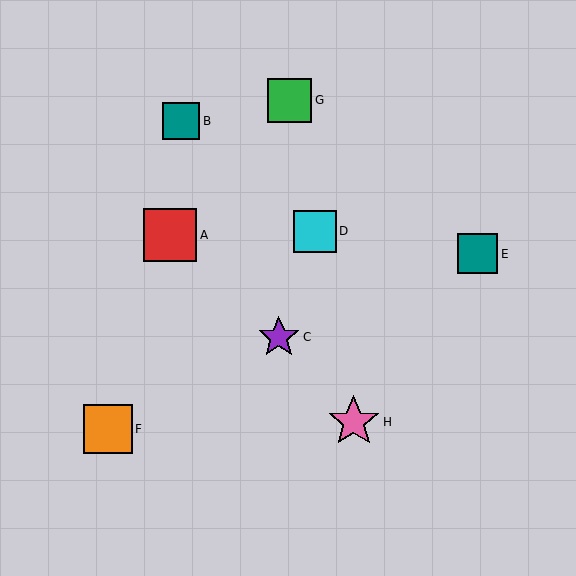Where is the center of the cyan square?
The center of the cyan square is at (315, 231).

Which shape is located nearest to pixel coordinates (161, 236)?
The red square (labeled A) at (170, 235) is nearest to that location.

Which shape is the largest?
The red square (labeled A) is the largest.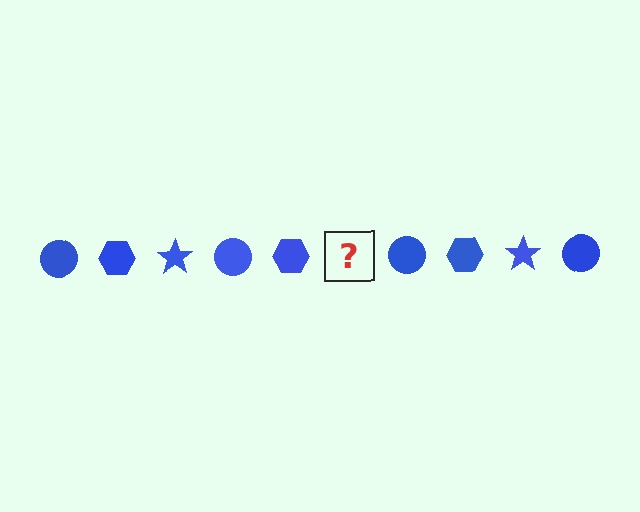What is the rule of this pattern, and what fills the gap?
The rule is that the pattern cycles through circle, hexagon, star shapes in blue. The gap should be filled with a blue star.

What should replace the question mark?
The question mark should be replaced with a blue star.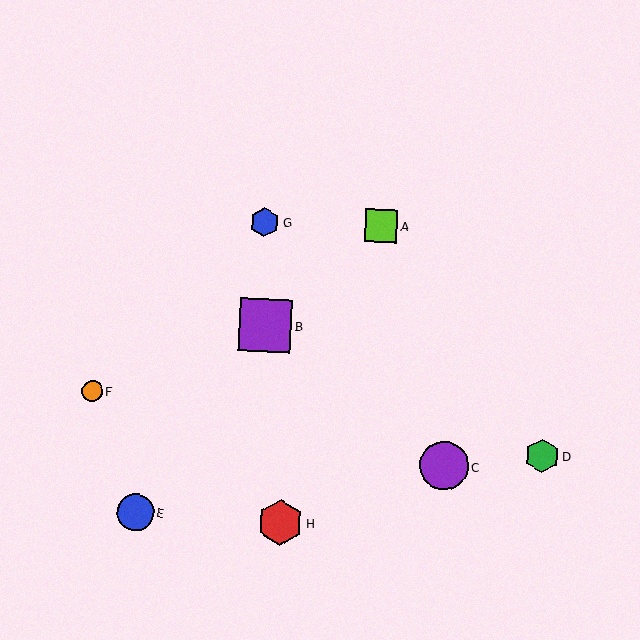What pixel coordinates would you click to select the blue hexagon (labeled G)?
Click at (265, 222) to select the blue hexagon G.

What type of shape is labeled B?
Shape B is a purple square.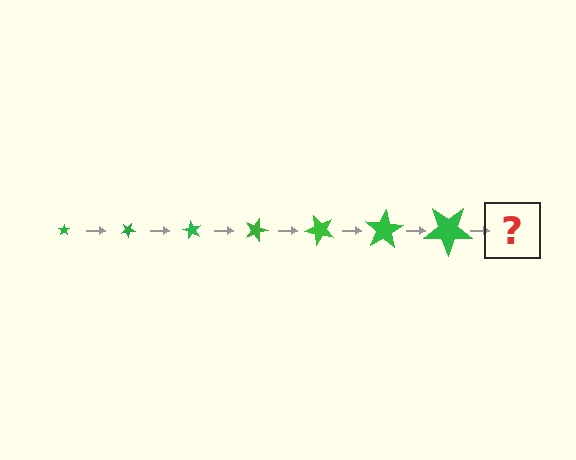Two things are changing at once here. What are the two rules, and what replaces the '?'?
The two rules are that the star grows larger each step and it rotates 30 degrees each step. The '?' should be a star, larger than the previous one and rotated 210 degrees from the start.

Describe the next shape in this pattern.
It should be a star, larger than the previous one and rotated 210 degrees from the start.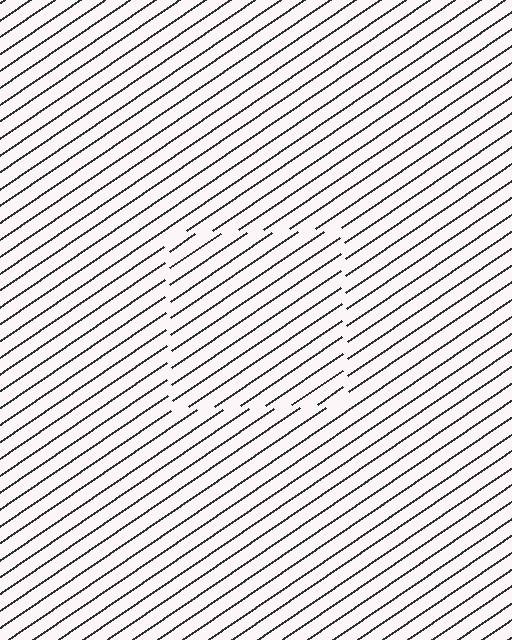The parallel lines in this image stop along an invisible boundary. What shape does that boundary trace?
An illusory square. The interior of the shape contains the same grating, shifted by half a period — the contour is defined by the phase discontinuity where line-ends from the inner and outer gratings abut.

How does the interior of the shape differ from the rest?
The interior of the shape contains the same grating, shifted by half a period — the contour is defined by the phase discontinuity where line-ends from the inner and outer gratings abut.